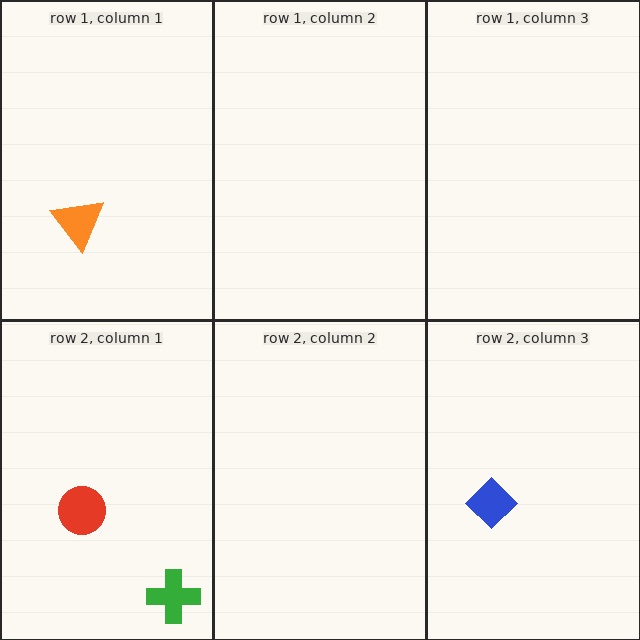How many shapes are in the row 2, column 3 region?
1.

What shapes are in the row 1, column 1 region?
The orange triangle.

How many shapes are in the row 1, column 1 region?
1.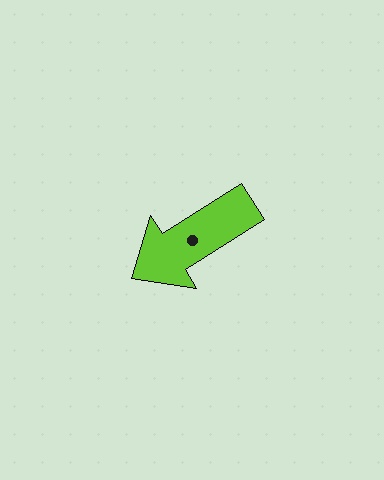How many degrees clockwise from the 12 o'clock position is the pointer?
Approximately 238 degrees.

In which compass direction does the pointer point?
Southwest.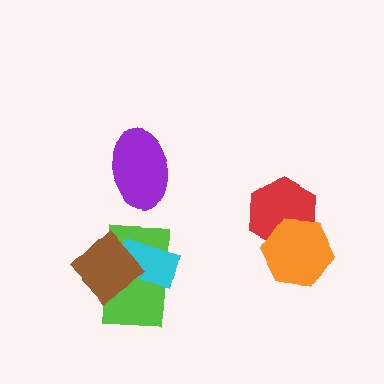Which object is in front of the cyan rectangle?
The brown diamond is in front of the cyan rectangle.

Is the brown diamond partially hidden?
No, no other shape covers it.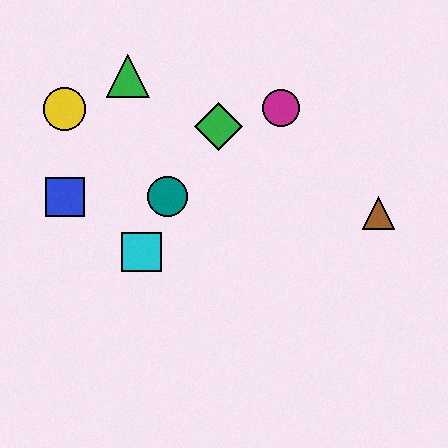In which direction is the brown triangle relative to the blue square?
The brown triangle is to the right of the blue square.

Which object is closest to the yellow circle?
The green triangle is closest to the yellow circle.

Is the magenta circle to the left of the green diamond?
No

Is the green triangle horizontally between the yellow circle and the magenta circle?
Yes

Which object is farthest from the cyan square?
The brown triangle is farthest from the cyan square.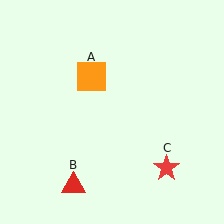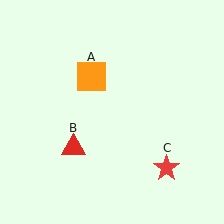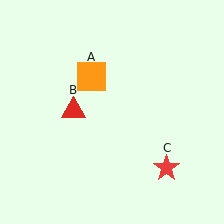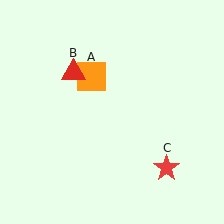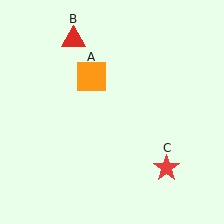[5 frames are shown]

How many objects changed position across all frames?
1 object changed position: red triangle (object B).